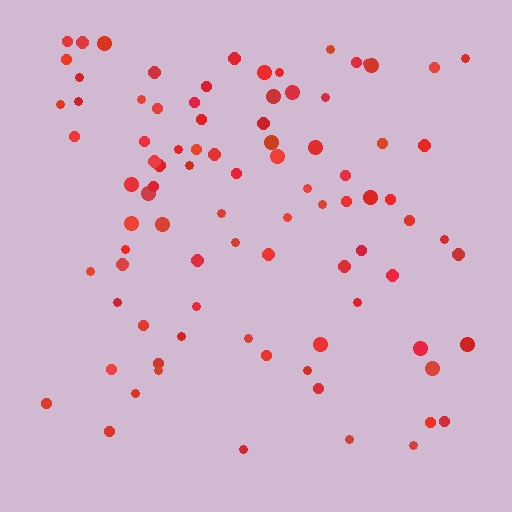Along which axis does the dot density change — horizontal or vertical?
Vertical.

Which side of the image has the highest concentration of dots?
The top.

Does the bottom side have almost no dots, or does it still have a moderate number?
Still a moderate number, just noticeably fewer than the top.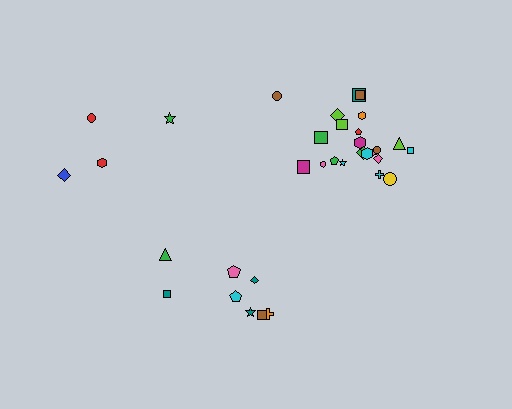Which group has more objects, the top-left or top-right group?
The top-right group.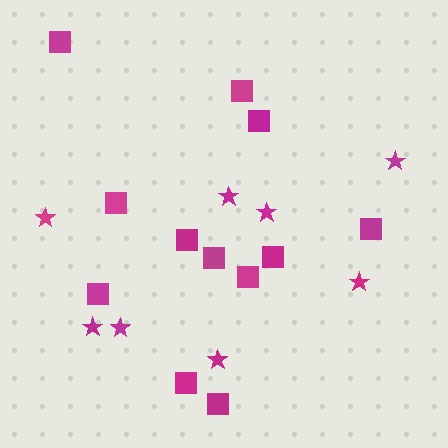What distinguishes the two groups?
There are 2 groups: one group of squares (12) and one group of stars (8).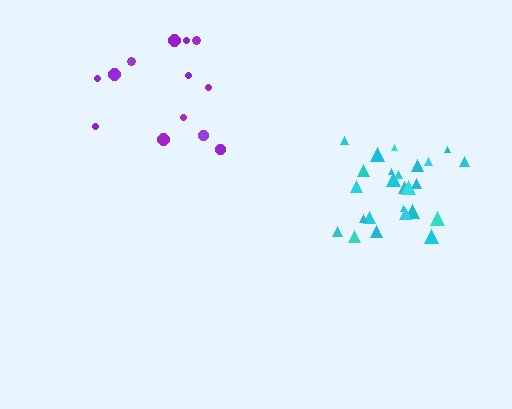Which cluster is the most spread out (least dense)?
Purple.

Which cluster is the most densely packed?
Cyan.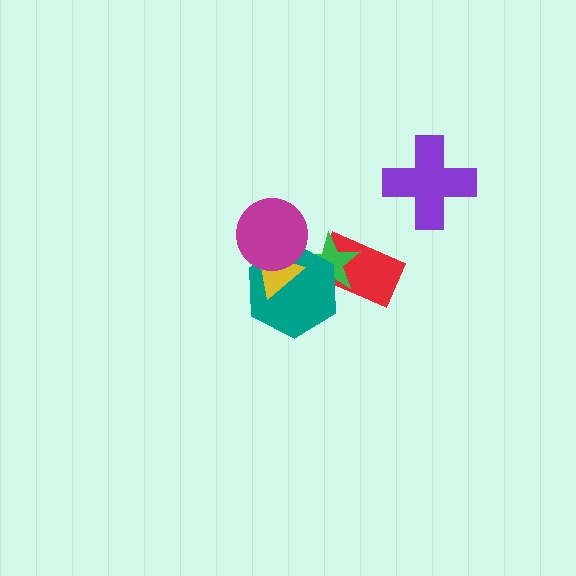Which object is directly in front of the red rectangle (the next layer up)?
The green star is directly in front of the red rectangle.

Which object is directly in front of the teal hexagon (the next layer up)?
The yellow triangle is directly in front of the teal hexagon.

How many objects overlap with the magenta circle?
2 objects overlap with the magenta circle.